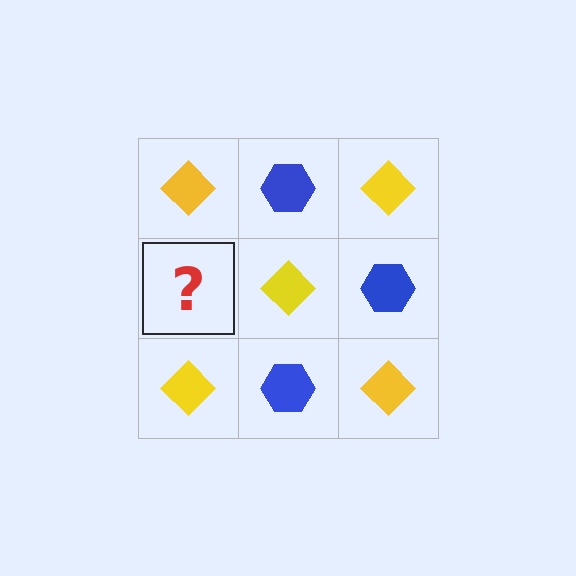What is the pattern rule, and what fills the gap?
The rule is that it alternates yellow diamond and blue hexagon in a checkerboard pattern. The gap should be filled with a blue hexagon.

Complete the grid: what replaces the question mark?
The question mark should be replaced with a blue hexagon.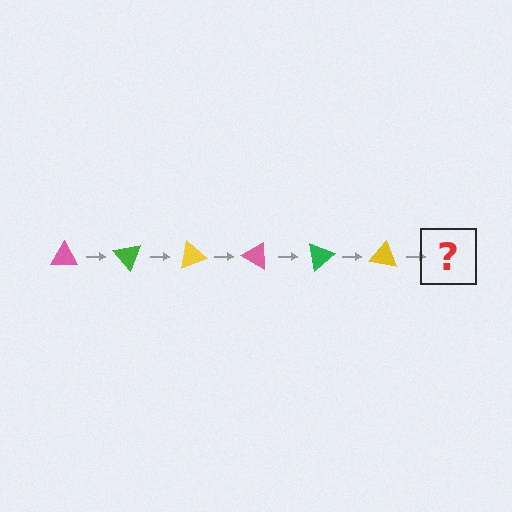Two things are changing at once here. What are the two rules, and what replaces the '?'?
The two rules are that it rotates 50 degrees each step and the color cycles through pink, green, and yellow. The '?' should be a pink triangle, rotated 300 degrees from the start.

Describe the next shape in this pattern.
It should be a pink triangle, rotated 300 degrees from the start.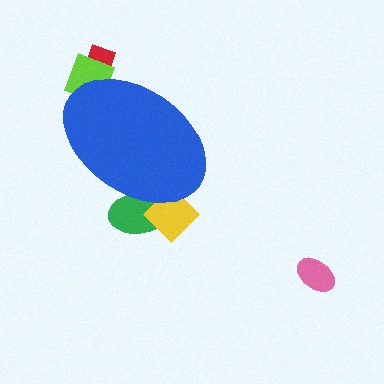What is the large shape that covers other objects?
A blue ellipse.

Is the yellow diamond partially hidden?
Yes, the yellow diamond is partially hidden behind the blue ellipse.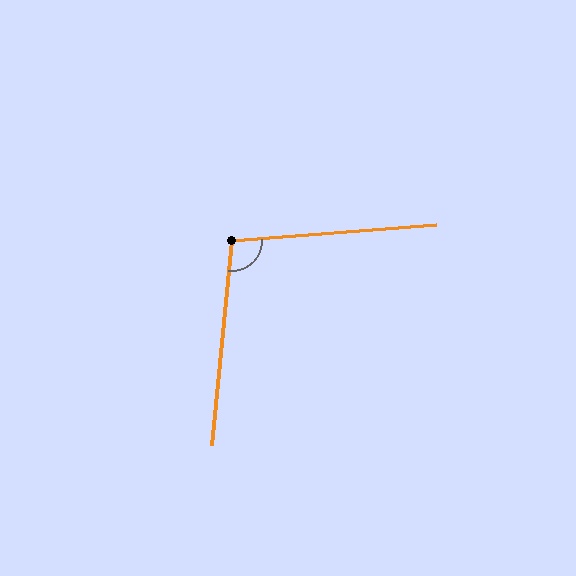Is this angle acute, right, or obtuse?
It is obtuse.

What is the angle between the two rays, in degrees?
Approximately 100 degrees.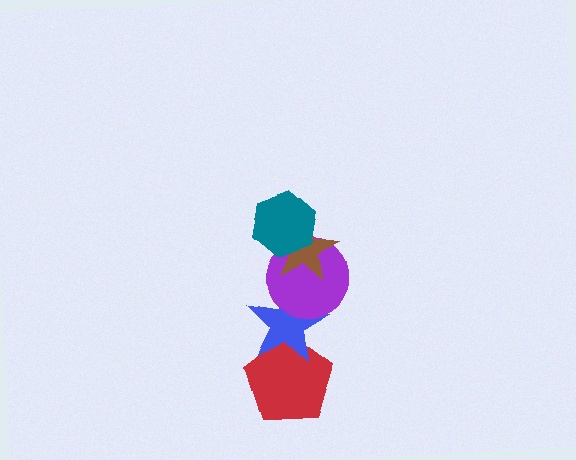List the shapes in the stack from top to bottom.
From top to bottom: the teal hexagon, the brown star, the purple circle, the blue star, the red pentagon.